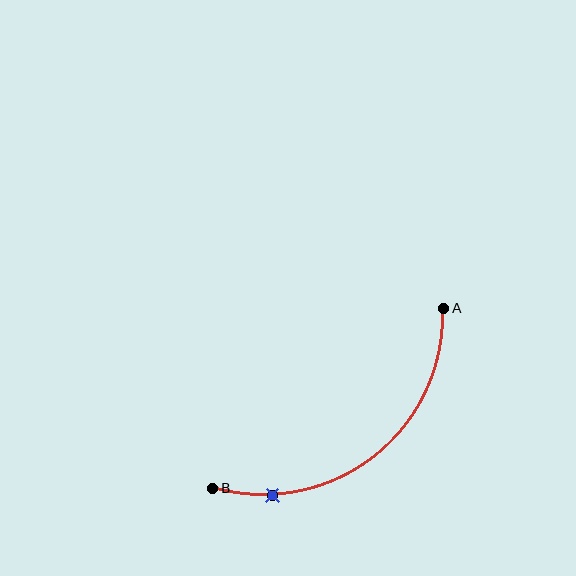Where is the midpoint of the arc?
The arc midpoint is the point on the curve farthest from the straight line joining A and B. It sits below and to the right of that line.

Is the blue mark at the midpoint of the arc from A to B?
No. The blue mark lies on the arc but is closer to endpoint B. The arc midpoint would be at the point on the curve equidistant along the arc from both A and B.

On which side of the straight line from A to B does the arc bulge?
The arc bulges below and to the right of the straight line connecting A and B.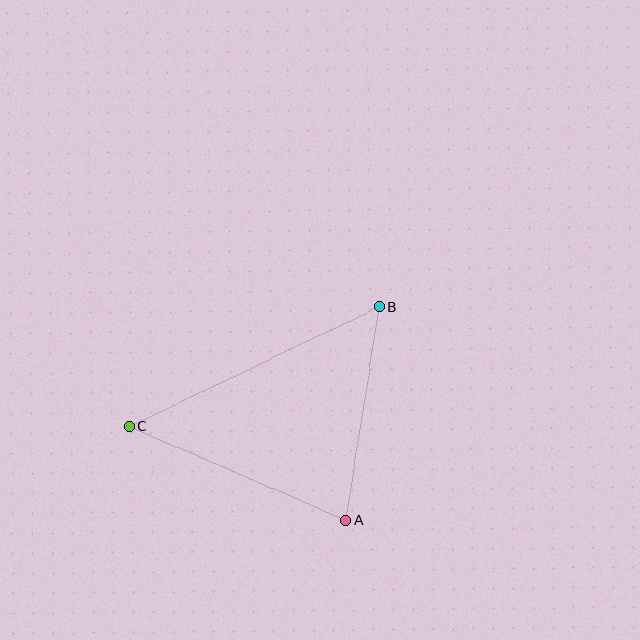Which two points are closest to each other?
Points A and B are closest to each other.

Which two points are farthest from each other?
Points B and C are farthest from each other.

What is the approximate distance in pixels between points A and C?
The distance between A and C is approximately 236 pixels.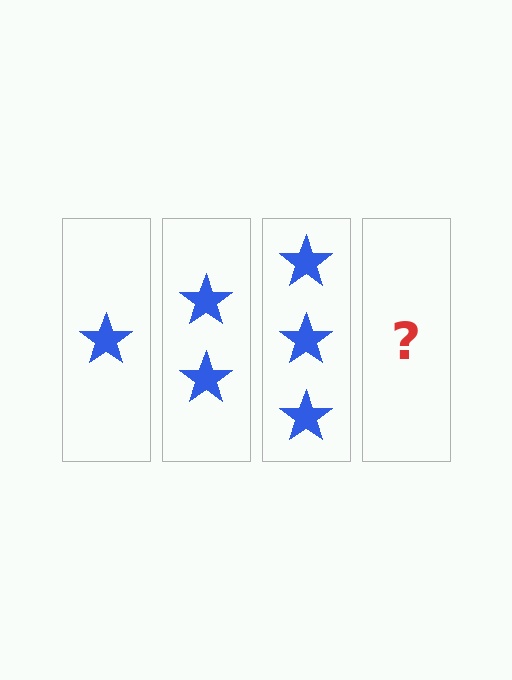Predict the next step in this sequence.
The next step is 4 stars.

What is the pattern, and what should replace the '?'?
The pattern is that each step adds one more star. The '?' should be 4 stars.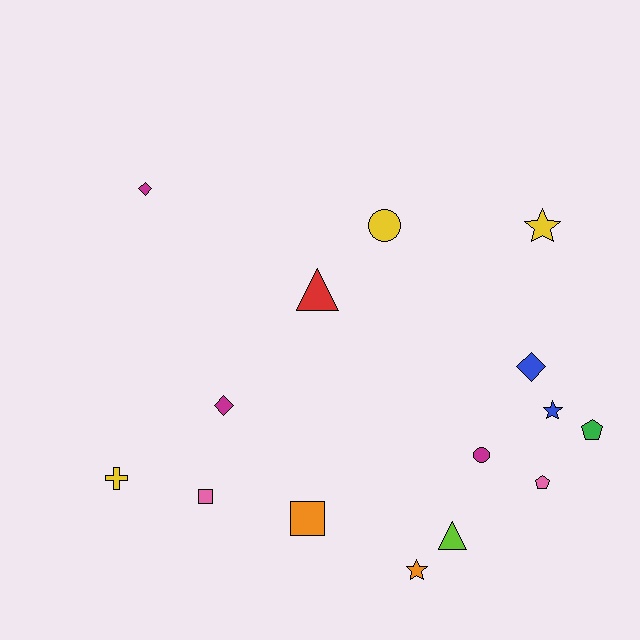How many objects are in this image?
There are 15 objects.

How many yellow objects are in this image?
There are 3 yellow objects.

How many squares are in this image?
There are 2 squares.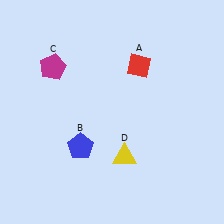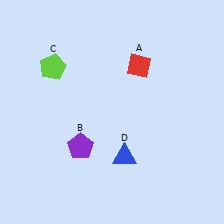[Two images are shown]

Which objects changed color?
B changed from blue to purple. C changed from magenta to lime. D changed from yellow to blue.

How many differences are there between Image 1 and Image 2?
There are 3 differences between the two images.